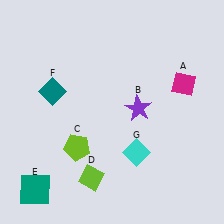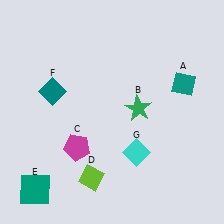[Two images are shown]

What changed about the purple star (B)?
In Image 1, B is purple. In Image 2, it changed to green.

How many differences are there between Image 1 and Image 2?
There are 3 differences between the two images.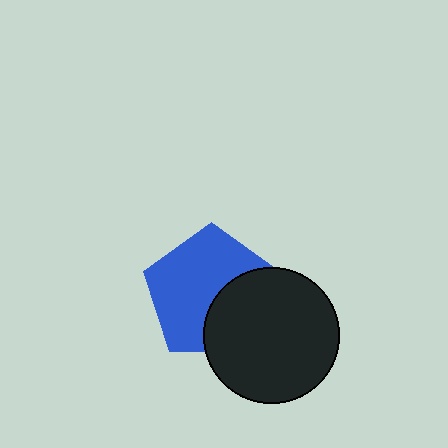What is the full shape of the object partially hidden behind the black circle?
The partially hidden object is a blue pentagon.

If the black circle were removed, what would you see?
You would see the complete blue pentagon.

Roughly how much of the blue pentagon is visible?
About half of it is visible (roughly 64%).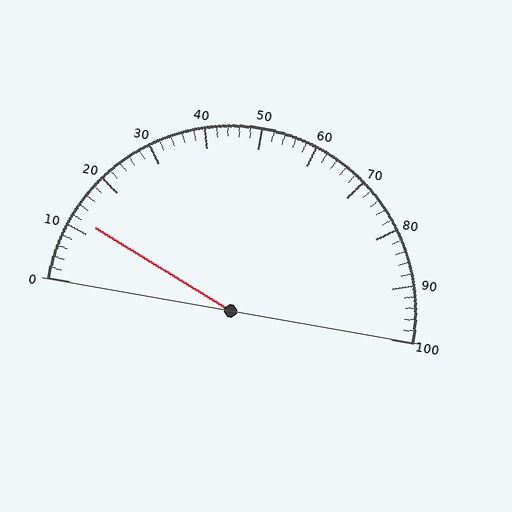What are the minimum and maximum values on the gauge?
The gauge ranges from 0 to 100.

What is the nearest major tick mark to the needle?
The nearest major tick mark is 10.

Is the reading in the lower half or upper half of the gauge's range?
The reading is in the lower half of the range (0 to 100).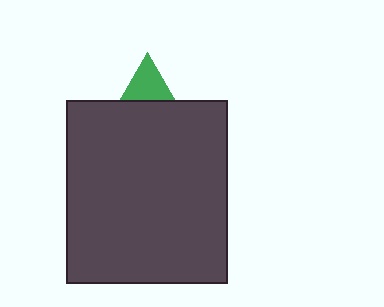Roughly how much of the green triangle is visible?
A small part of it is visible (roughly 31%).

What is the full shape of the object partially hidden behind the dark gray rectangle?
The partially hidden object is a green triangle.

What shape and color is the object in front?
The object in front is a dark gray rectangle.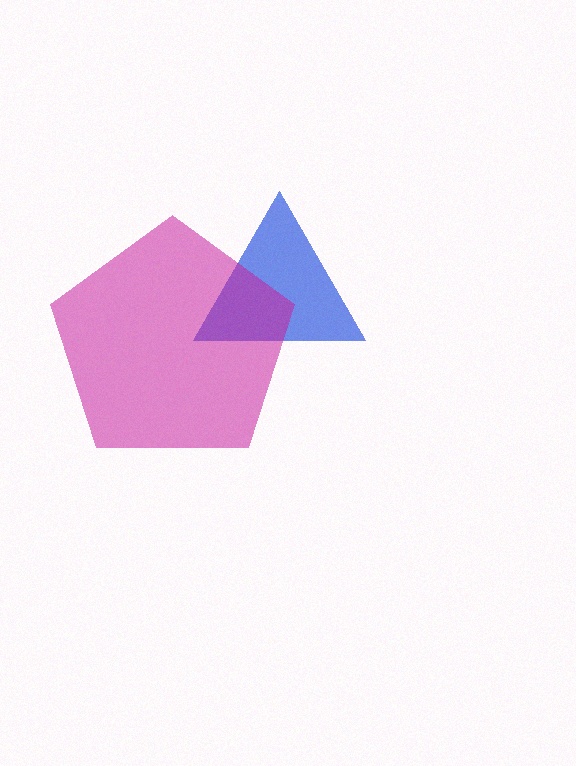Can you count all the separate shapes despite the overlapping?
Yes, there are 2 separate shapes.